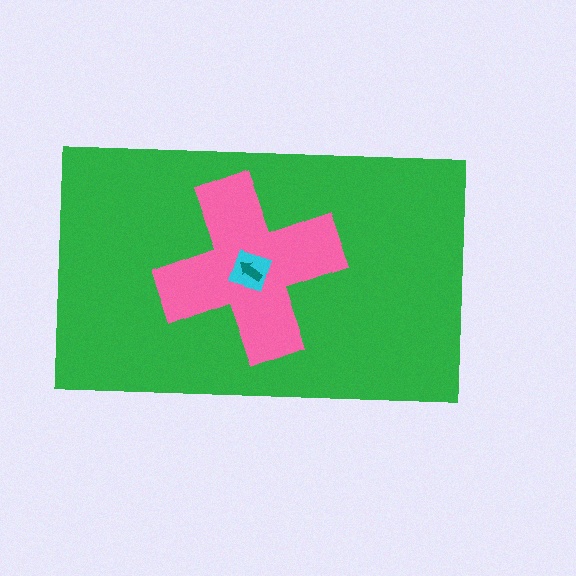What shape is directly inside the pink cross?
The cyan diamond.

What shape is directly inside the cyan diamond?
The teal arrow.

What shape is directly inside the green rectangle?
The pink cross.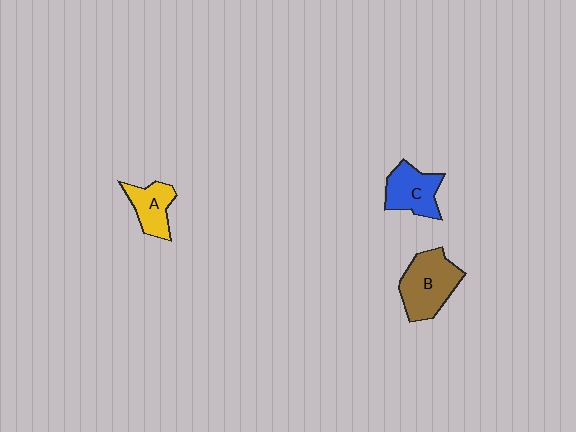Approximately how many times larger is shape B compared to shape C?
Approximately 1.3 times.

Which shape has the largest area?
Shape B (brown).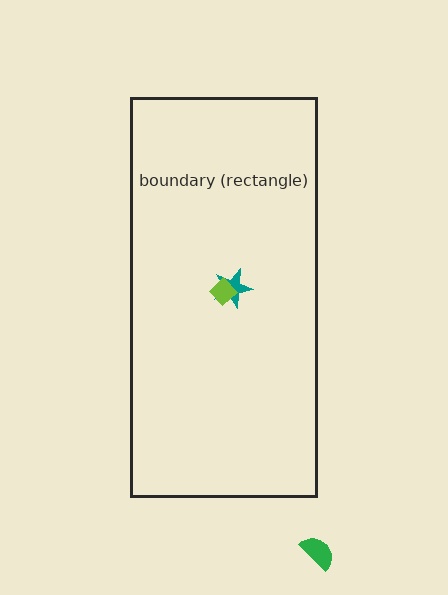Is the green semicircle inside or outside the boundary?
Outside.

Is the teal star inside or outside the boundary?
Inside.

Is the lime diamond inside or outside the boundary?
Inside.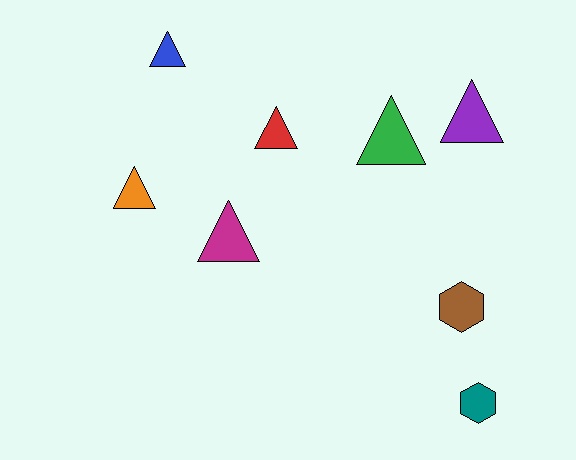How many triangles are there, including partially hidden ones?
There are 6 triangles.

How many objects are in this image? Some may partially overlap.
There are 8 objects.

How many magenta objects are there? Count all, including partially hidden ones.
There is 1 magenta object.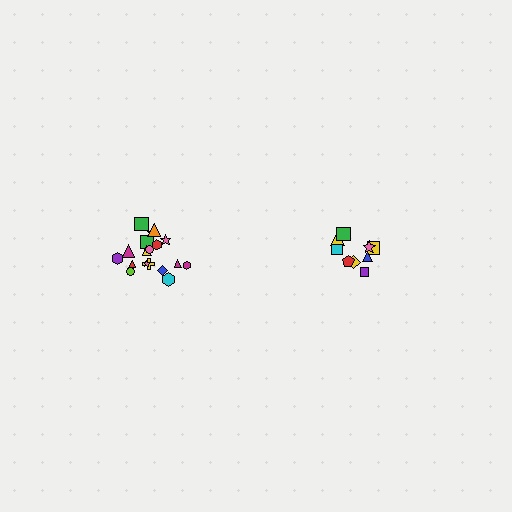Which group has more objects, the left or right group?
The left group.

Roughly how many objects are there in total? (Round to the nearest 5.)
Roughly 30 objects in total.